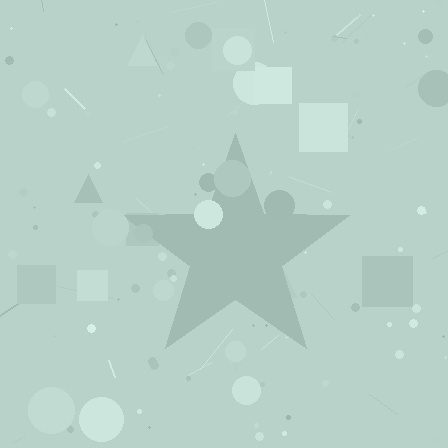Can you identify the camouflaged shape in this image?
The camouflaged shape is a star.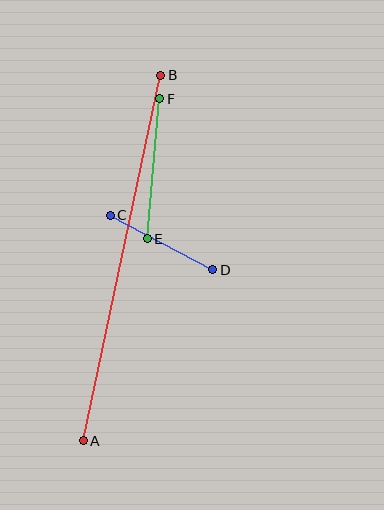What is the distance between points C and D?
The distance is approximately 116 pixels.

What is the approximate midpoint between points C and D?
The midpoint is at approximately (161, 243) pixels.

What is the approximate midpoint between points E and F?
The midpoint is at approximately (153, 169) pixels.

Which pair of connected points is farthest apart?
Points A and B are farthest apart.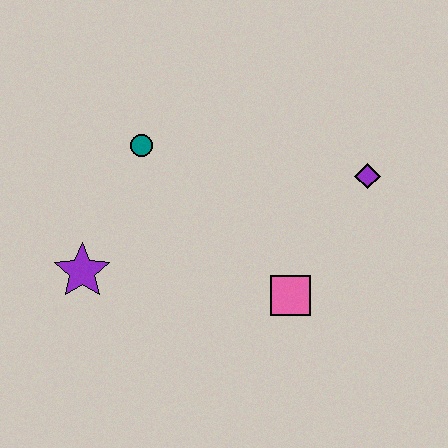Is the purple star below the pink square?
No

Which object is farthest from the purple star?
The purple diamond is farthest from the purple star.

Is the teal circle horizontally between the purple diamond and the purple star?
Yes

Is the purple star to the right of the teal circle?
No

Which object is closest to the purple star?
The teal circle is closest to the purple star.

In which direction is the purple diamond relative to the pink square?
The purple diamond is above the pink square.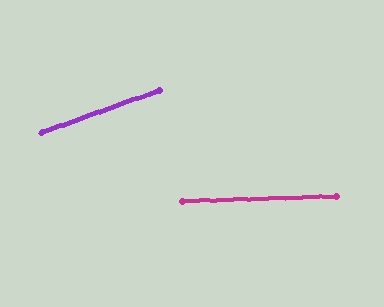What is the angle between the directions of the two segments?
Approximately 18 degrees.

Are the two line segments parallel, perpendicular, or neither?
Neither parallel nor perpendicular — they differ by about 18°.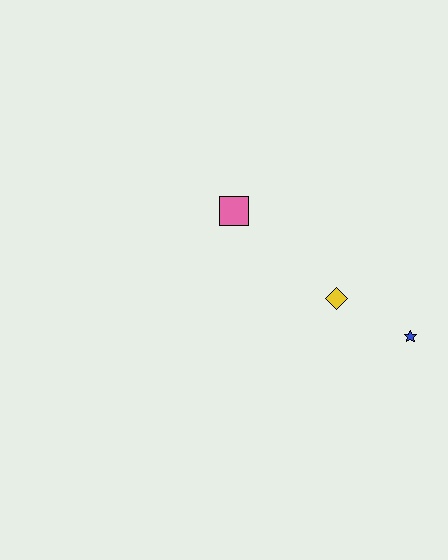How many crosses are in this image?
There are no crosses.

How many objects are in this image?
There are 3 objects.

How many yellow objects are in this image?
There is 1 yellow object.